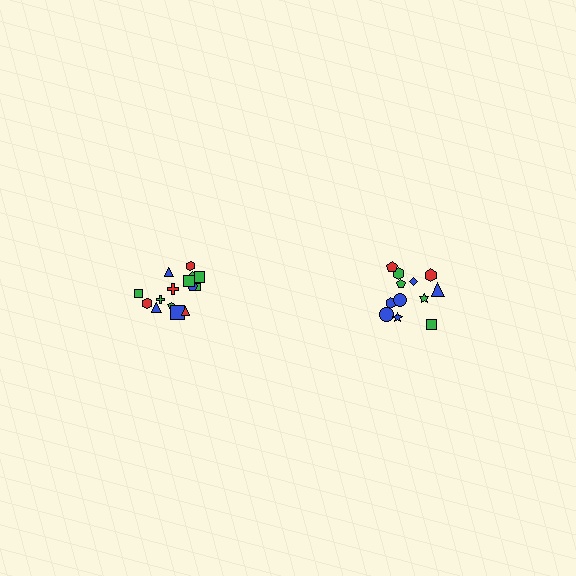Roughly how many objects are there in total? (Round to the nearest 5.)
Roughly 25 objects in total.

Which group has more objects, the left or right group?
The left group.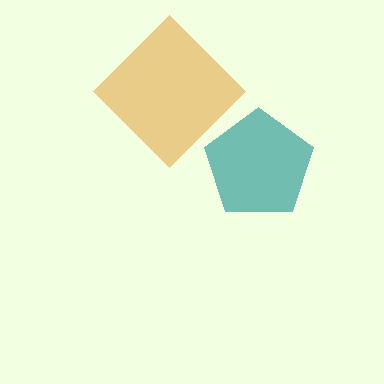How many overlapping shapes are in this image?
There are 2 overlapping shapes in the image.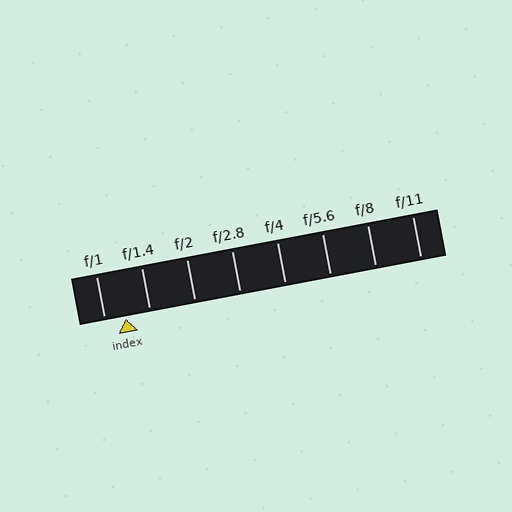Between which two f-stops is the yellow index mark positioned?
The index mark is between f/1 and f/1.4.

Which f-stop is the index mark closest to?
The index mark is closest to f/1.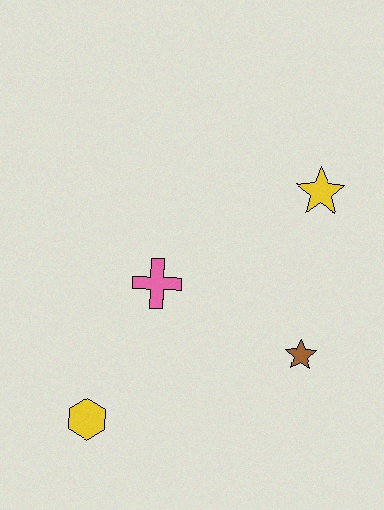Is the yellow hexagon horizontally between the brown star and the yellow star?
No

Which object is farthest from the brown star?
The yellow hexagon is farthest from the brown star.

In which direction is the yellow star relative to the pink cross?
The yellow star is to the right of the pink cross.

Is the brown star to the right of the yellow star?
No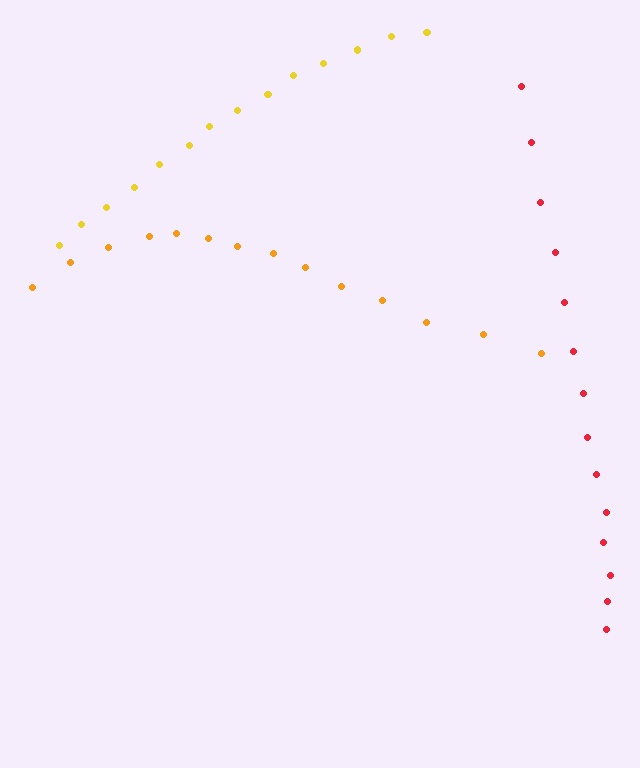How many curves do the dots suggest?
There are 3 distinct paths.